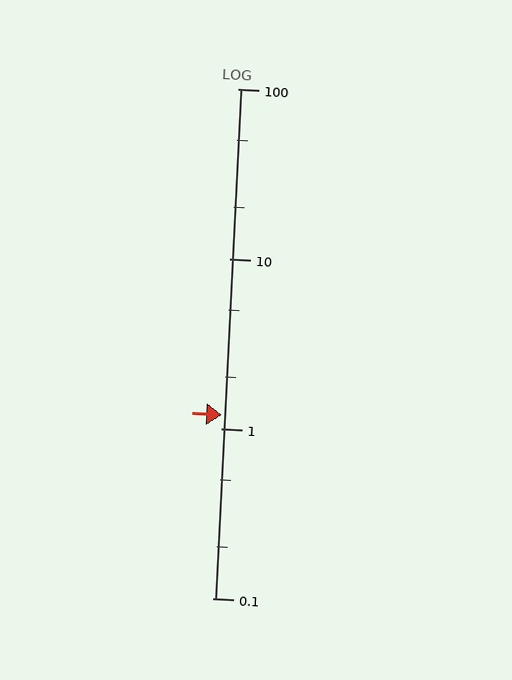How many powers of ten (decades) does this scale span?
The scale spans 3 decades, from 0.1 to 100.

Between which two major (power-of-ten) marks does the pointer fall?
The pointer is between 1 and 10.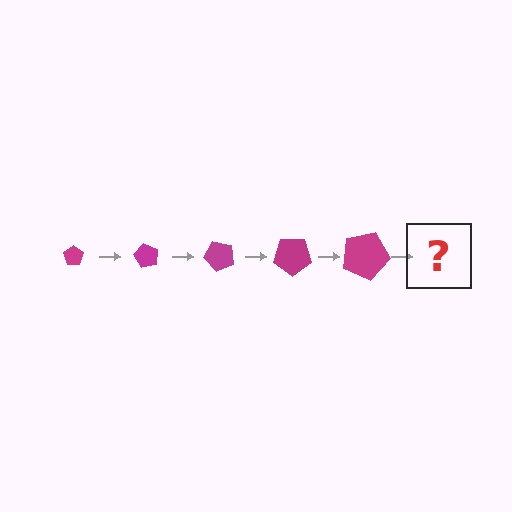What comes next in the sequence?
The next element should be a pentagon, larger than the previous one and rotated 300 degrees from the start.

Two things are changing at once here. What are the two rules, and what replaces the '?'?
The two rules are that the pentagon grows larger each step and it rotates 60 degrees each step. The '?' should be a pentagon, larger than the previous one and rotated 300 degrees from the start.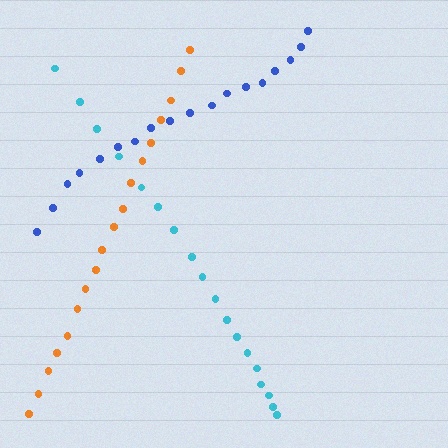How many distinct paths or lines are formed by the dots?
There are 3 distinct paths.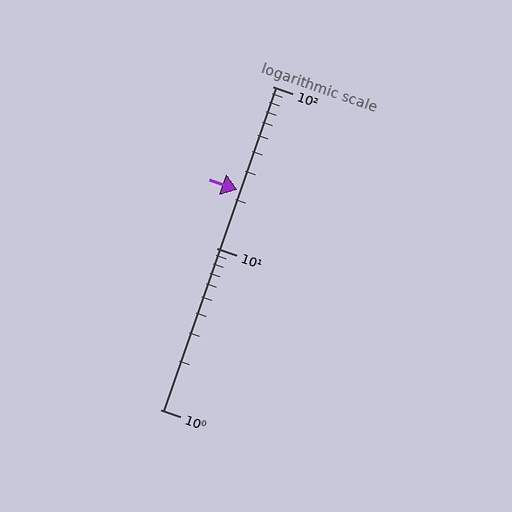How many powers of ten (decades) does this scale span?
The scale spans 2 decades, from 1 to 100.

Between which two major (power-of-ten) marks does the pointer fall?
The pointer is between 10 and 100.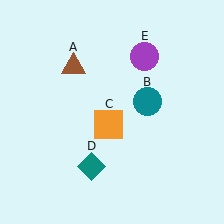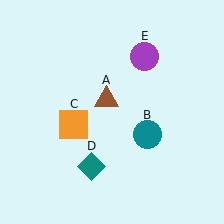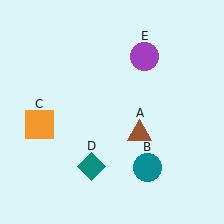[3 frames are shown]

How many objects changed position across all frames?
3 objects changed position: brown triangle (object A), teal circle (object B), orange square (object C).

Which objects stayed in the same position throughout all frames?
Teal diamond (object D) and purple circle (object E) remained stationary.